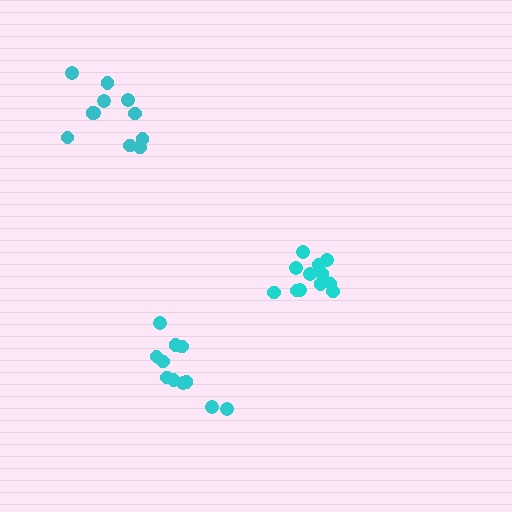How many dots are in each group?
Group 1: 12 dots, Group 2: 11 dots, Group 3: 11 dots (34 total).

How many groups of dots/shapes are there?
There are 3 groups.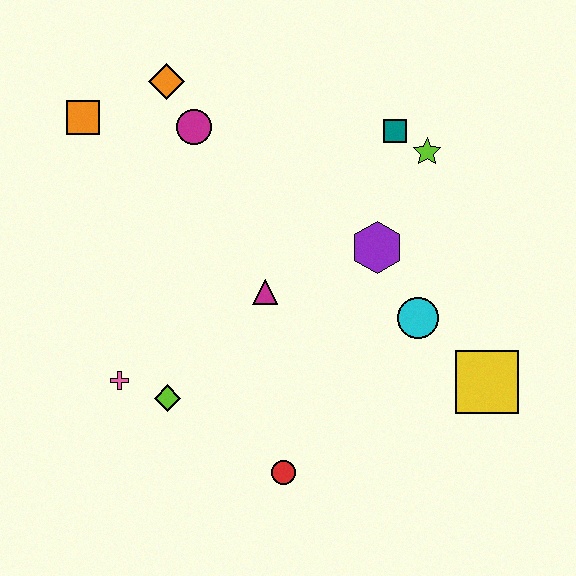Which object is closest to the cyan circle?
The purple hexagon is closest to the cyan circle.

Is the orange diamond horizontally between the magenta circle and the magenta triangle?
No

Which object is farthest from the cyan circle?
The orange square is farthest from the cyan circle.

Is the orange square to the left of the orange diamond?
Yes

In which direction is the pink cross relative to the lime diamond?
The pink cross is to the left of the lime diamond.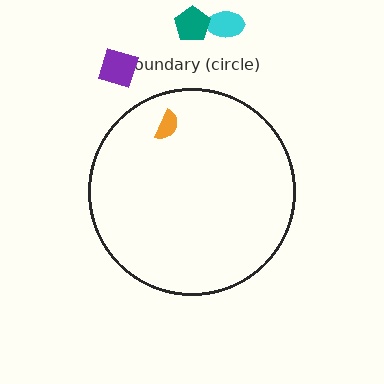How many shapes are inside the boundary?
1 inside, 3 outside.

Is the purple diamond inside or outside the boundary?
Outside.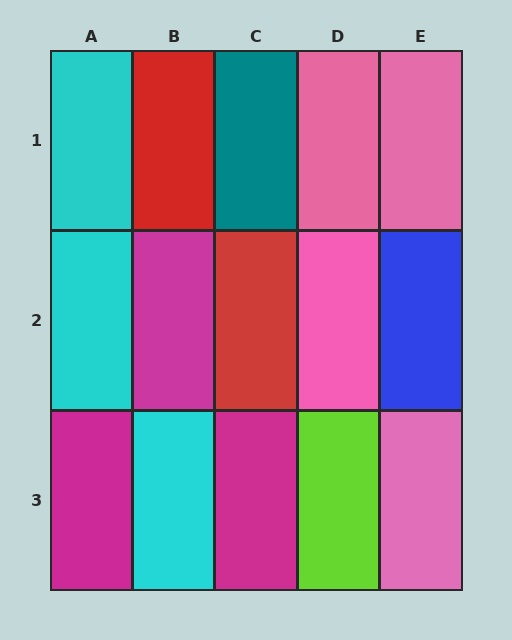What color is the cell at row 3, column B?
Cyan.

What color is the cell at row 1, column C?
Teal.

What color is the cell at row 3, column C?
Magenta.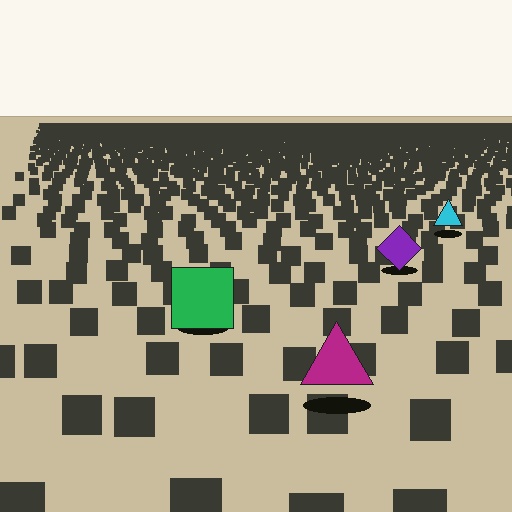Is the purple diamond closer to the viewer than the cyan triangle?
Yes. The purple diamond is closer — you can tell from the texture gradient: the ground texture is coarser near it.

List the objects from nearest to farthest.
From nearest to farthest: the magenta triangle, the green square, the purple diamond, the cyan triangle.